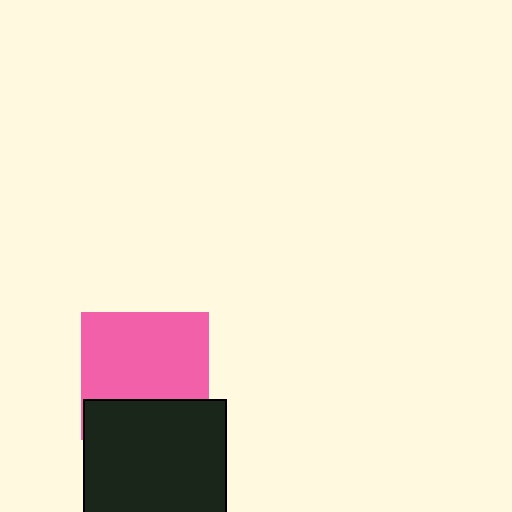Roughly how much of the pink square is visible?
Most of it is visible (roughly 69%).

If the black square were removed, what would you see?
You would see the complete pink square.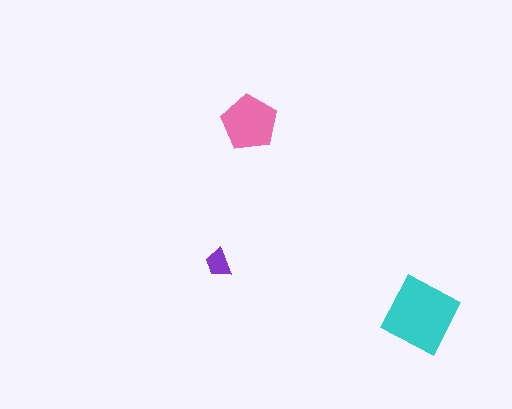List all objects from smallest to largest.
The purple trapezoid, the pink pentagon, the cyan diamond.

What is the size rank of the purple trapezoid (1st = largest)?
3rd.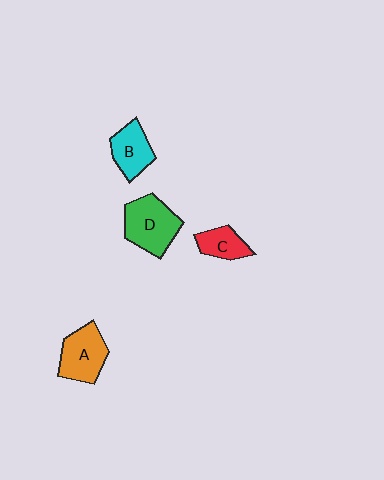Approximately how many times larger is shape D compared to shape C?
Approximately 1.8 times.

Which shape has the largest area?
Shape D (green).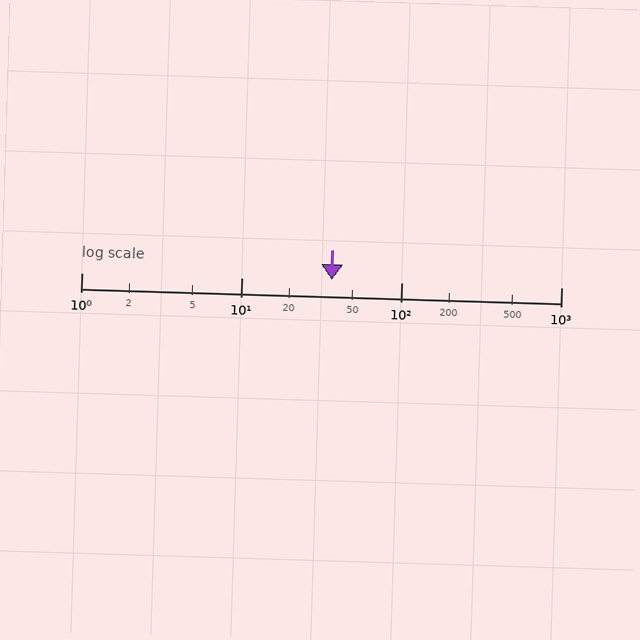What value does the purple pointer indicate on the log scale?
The pointer indicates approximately 37.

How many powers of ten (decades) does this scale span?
The scale spans 3 decades, from 1 to 1000.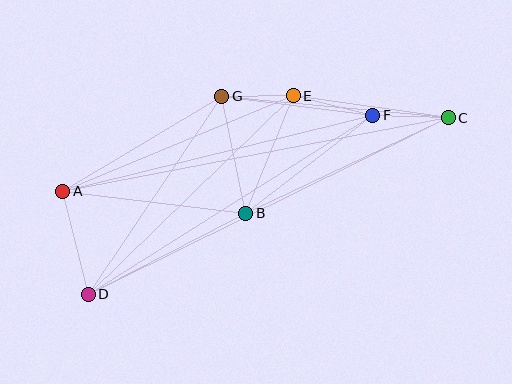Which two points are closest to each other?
Points E and G are closest to each other.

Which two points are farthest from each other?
Points C and D are farthest from each other.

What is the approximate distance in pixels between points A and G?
The distance between A and G is approximately 185 pixels.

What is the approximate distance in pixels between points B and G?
The distance between B and G is approximately 119 pixels.